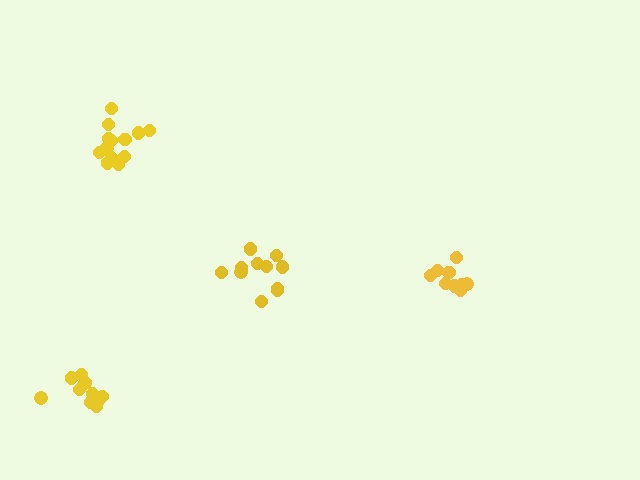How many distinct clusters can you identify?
There are 4 distinct clusters.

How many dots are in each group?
Group 1: 9 dots, Group 2: 13 dots, Group 3: 11 dots, Group 4: 12 dots (45 total).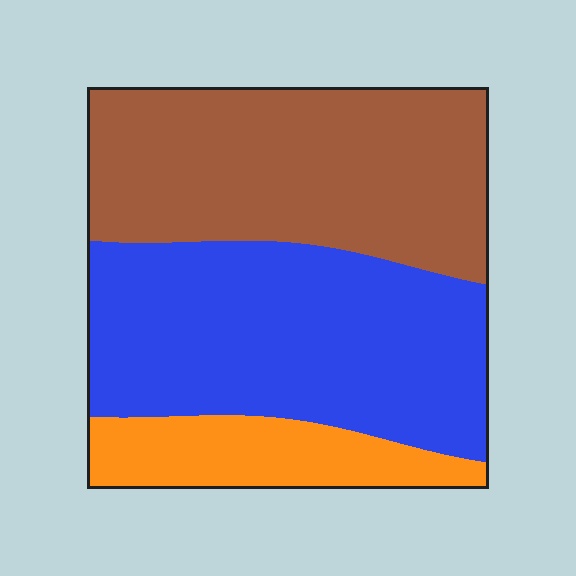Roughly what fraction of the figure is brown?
Brown takes up about two fifths (2/5) of the figure.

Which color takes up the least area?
Orange, at roughly 15%.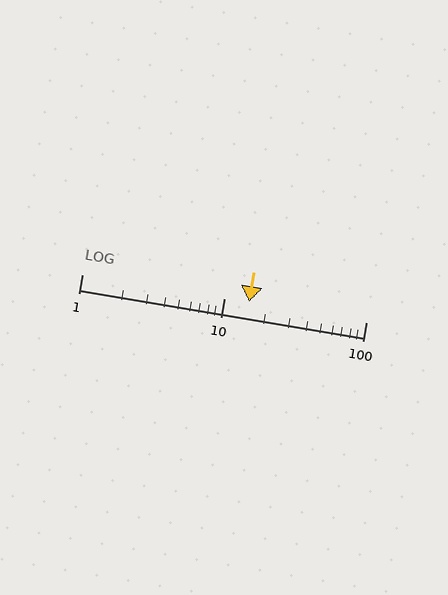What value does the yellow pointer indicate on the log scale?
The pointer indicates approximately 15.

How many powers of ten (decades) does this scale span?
The scale spans 2 decades, from 1 to 100.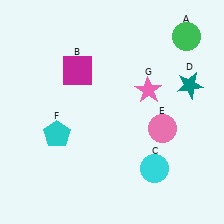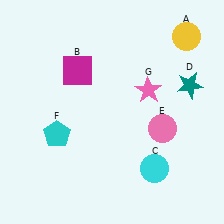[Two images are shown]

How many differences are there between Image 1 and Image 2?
There is 1 difference between the two images.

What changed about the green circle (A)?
In Image 1, A is green. In Image 2, it changed to yellow.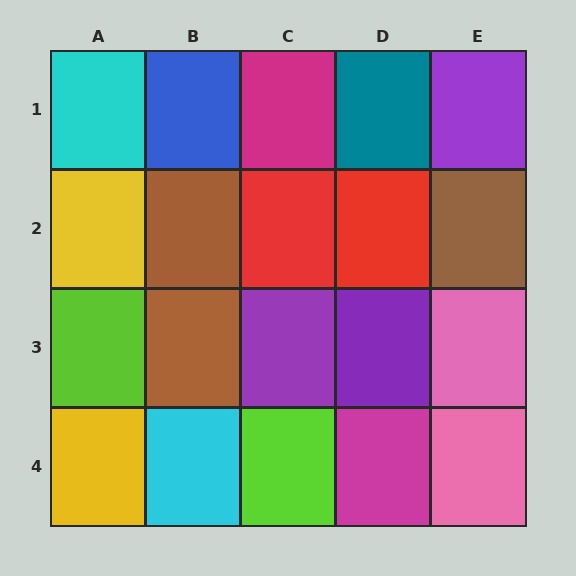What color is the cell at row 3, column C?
Purple.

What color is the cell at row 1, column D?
Teal.